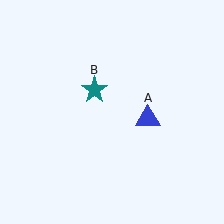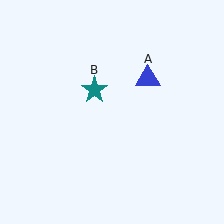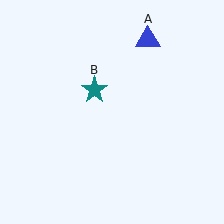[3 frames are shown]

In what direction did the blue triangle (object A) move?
The blue triangle (object A) moved up.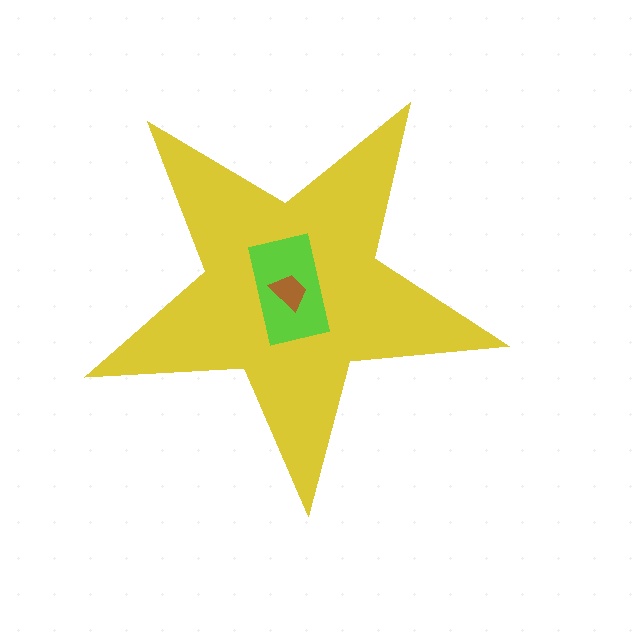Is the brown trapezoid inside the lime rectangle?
Yes.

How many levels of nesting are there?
3.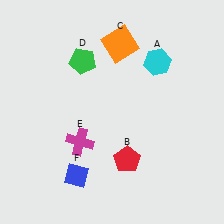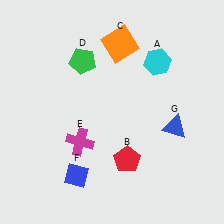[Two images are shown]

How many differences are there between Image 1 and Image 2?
There is 1 difference between the two images.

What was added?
A blue triangle (G) was added in Image 2.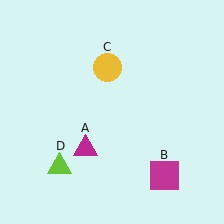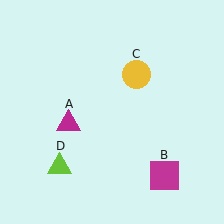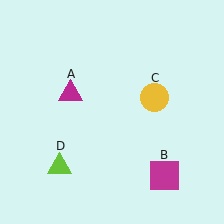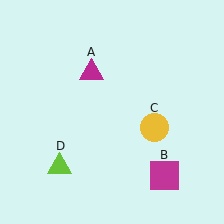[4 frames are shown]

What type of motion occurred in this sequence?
The magenta triangle (object A), yellow circle (object C) rotated clockwise around the center of the scene.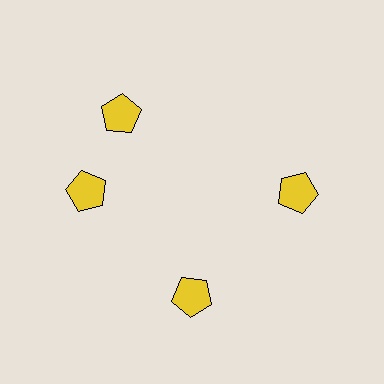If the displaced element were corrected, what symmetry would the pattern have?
It would have 4-fold rotational symmetry — the pattern would map onto itself every 90 degrees.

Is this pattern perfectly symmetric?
No. The 4 yellow pentagons are arranged in a ring, but one element near the 12 o'clock position is rotated out of alignment along the ring, breaking the 4-fold rotational symmetry.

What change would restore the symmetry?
The symmetry would be restored by rotating it back into even spacing with its neighbors so that all 4 pentagons sit at equal angles and equal distance from the center.